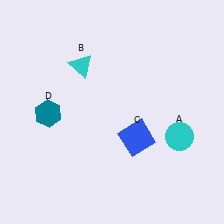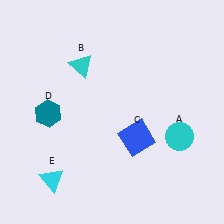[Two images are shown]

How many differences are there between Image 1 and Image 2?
There is 1 difference between the two images.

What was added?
A cyan triangle (E) was added in Image 2.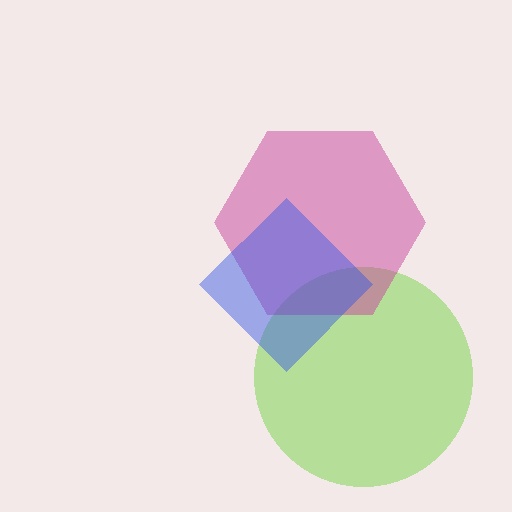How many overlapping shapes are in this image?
There are 3 overlapping shapes in the image.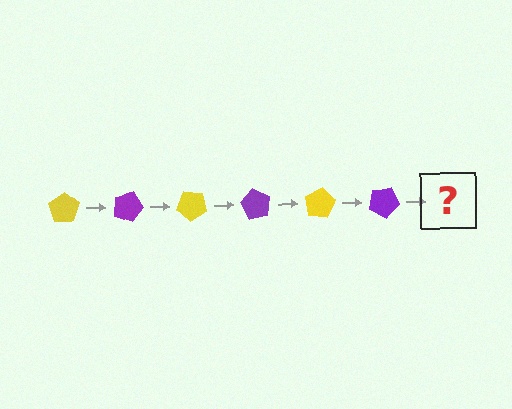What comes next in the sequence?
The next element should be a yellow pentagon, rotated 120 degrees from the start.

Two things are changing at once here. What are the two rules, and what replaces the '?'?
The two rules are that it rotates 20 degrees each step and the color cycles through yellow and purple. The '?' should be a yellow pentagon, rotated 120 degrees from the start.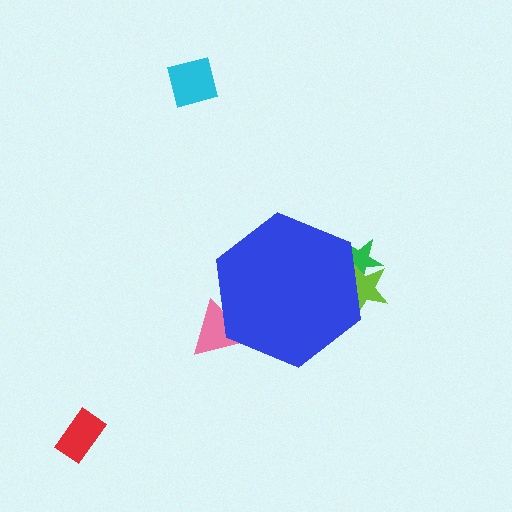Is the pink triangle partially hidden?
Yes, the pink triangle is partially hidden behind the blue hexagon.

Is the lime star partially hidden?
Yes, the lime star is partially hidden behind the blue hexagon.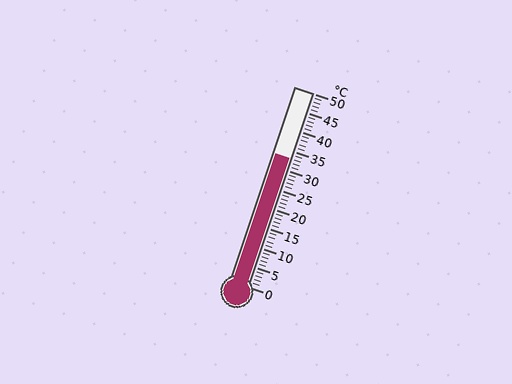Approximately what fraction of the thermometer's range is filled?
The thermometer is filled to approximately 65% of its range.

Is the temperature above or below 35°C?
The temperature is below 35°C.